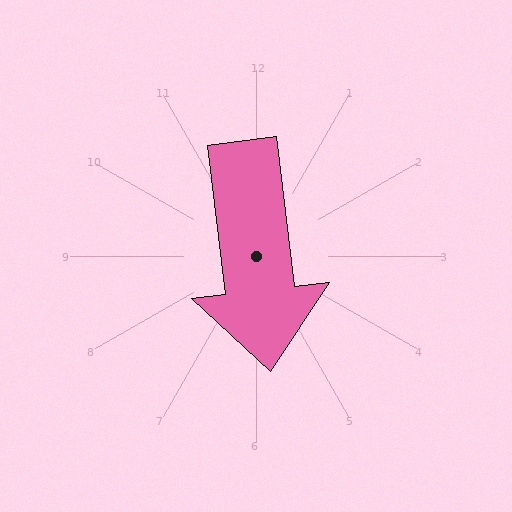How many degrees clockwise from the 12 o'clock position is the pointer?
Approximately 173 degrees.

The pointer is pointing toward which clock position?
Roughly 6 o'clock.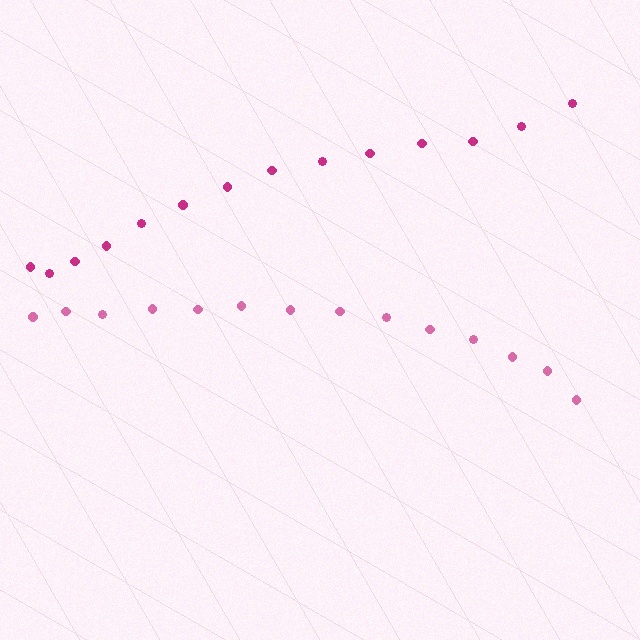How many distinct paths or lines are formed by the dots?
There are 2 distinct paths.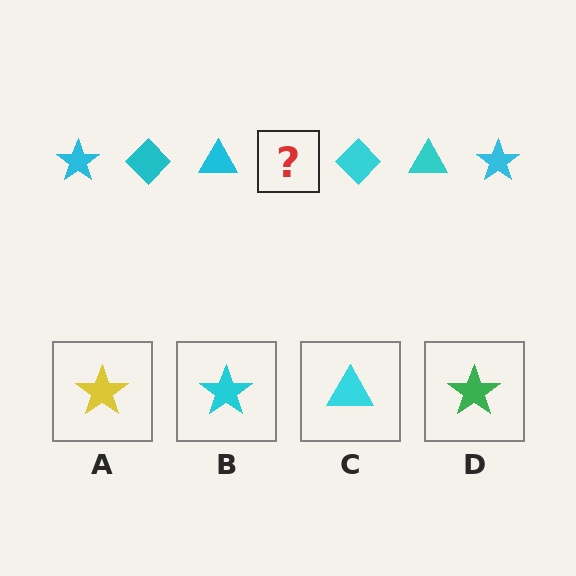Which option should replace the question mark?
Option B.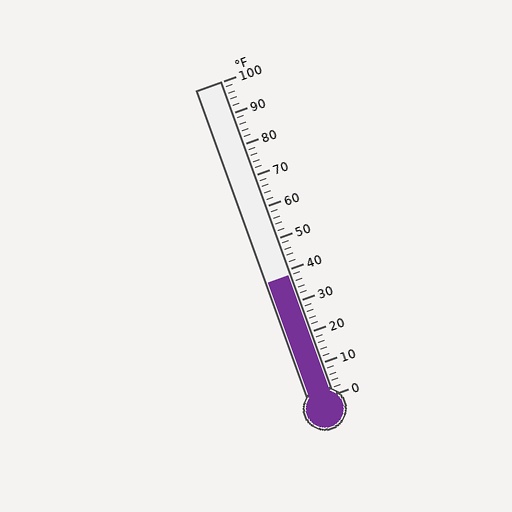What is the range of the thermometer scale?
The thermometer scale ranges from 0°F to 100°F.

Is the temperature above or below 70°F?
The temperature is below 70°F.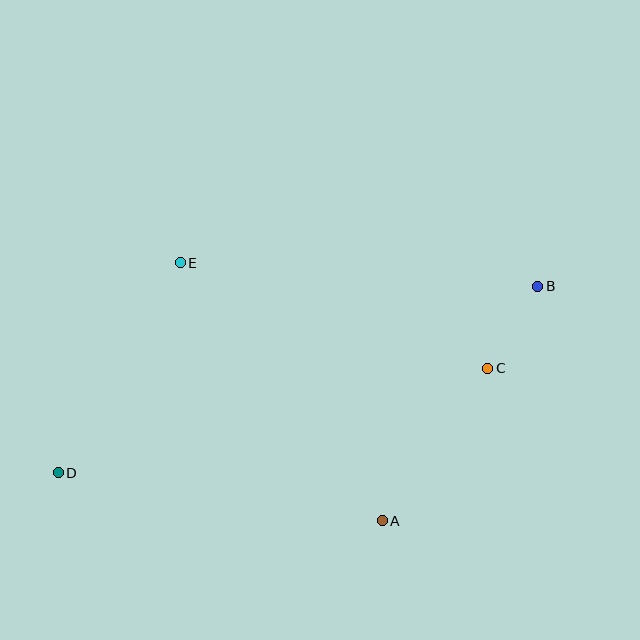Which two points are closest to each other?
Points B and C are closest to each other.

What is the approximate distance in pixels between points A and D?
The distance between A and D is approximately 328 pixels.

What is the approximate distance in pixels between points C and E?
The distance between C and E is approximately 325 pixels.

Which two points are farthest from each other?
Points B and D are farthest from each other.